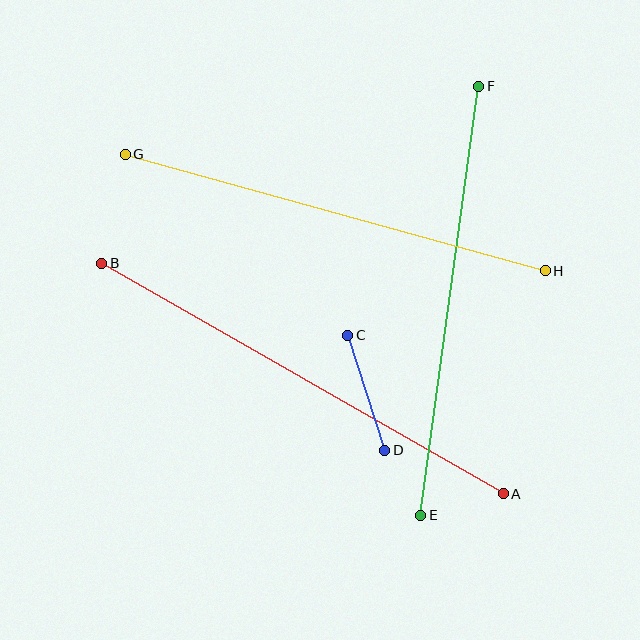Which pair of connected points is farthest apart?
Points A and B are farthest apart.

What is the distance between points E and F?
The distance is approximately 433 pixels.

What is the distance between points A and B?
The distance is approximately 463 pixels.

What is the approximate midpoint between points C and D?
The midpoint is at approximately (366, 393) pixels.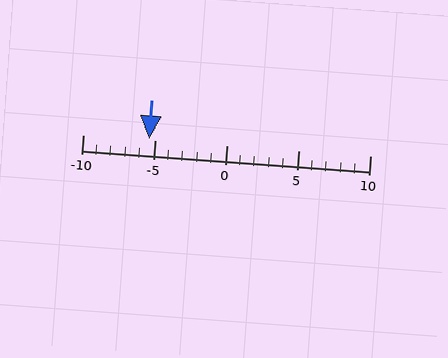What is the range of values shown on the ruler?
The ruler shows values from -10 to 10.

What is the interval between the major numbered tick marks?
The major tick marks are spaced 5 units apart.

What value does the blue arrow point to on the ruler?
The blue arrow points to approximately -5.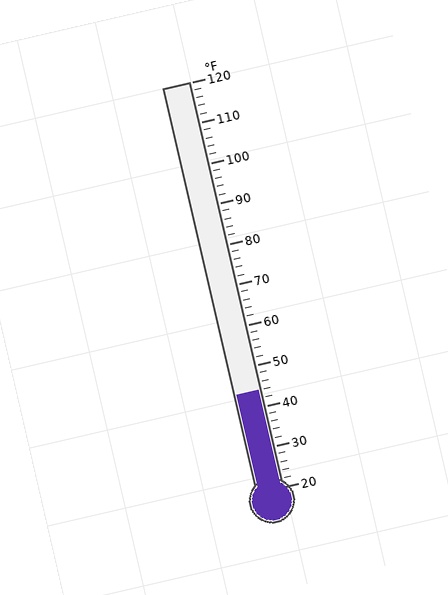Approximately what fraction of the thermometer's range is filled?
The thermometer is filled to approximately 25% of its range.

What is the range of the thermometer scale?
The thermometer scale ranges from 20°F to 120°F.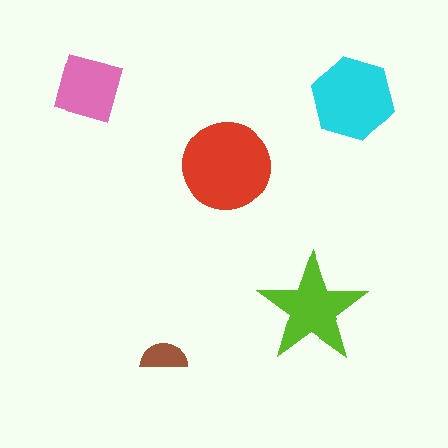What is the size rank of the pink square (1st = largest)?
4th.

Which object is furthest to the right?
The cyan hexagon is rightmost.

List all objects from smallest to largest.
The brown semicircle, the pink square, the lime star, the cyan hexagon, the red circle.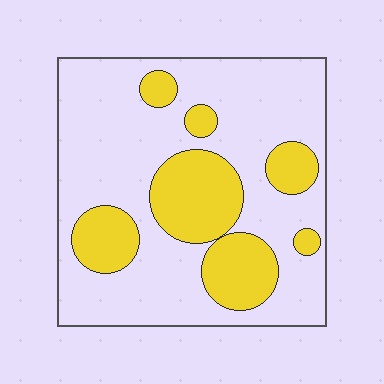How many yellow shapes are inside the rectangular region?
7.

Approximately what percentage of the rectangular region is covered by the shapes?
Approximately 30%.